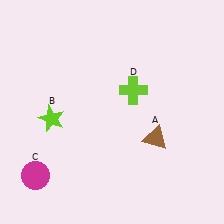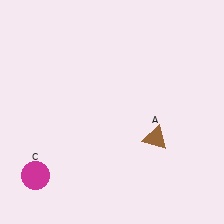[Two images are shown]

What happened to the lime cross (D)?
The lime cross (D) was removed in Image 2. It was in the top-right area of Image 1.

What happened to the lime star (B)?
The lime star (B) was removed in Image 2. It was in the bottom-left area of Image 1.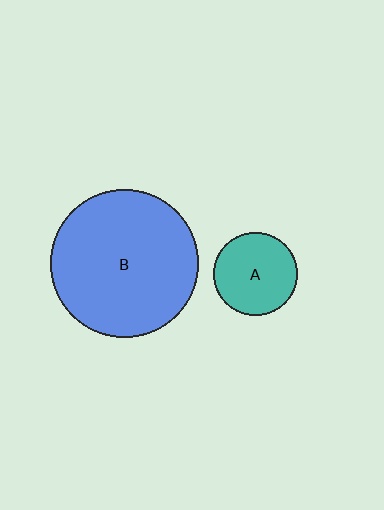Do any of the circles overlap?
No, none of the circles overlap.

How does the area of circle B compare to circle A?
Approximately 3.1 times.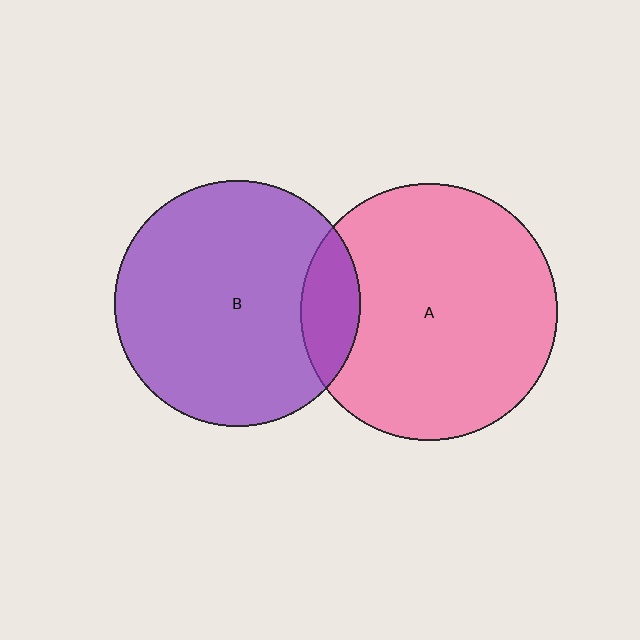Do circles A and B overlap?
Yes.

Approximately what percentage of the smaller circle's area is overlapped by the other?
Approximately 15%.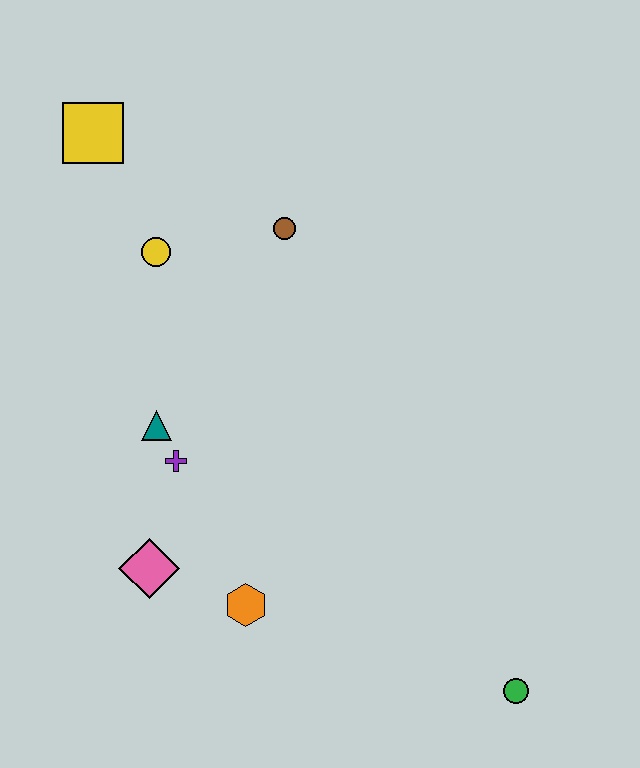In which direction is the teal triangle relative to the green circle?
The teal triangle is to the left of the green circle.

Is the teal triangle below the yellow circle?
Yes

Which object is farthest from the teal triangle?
The green circle is farthest from the teal triangle.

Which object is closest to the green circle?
The orange hexagon is closest to the green circle.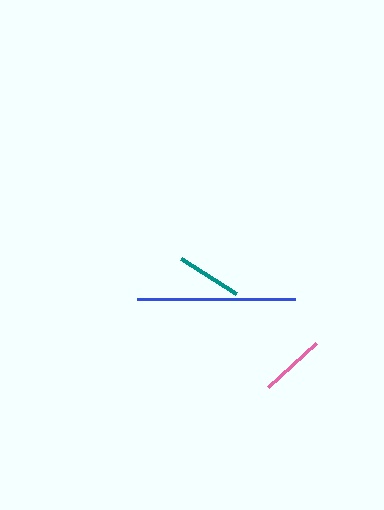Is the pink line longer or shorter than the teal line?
The pink line is longer than the teal line.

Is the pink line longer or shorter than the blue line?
The blue line is longer than the pink line.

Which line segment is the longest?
The blue line is the longest at approximately 158 pixels.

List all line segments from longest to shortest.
From longest to shortest: blue, pink, teal.